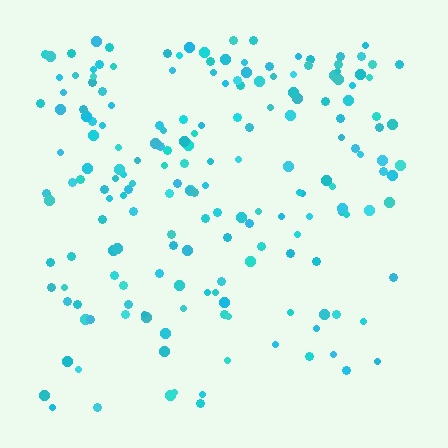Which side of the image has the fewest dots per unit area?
The bottom.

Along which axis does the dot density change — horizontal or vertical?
Vertical.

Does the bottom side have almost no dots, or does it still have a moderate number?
Still a moderate number, just noticeably fewer than the top.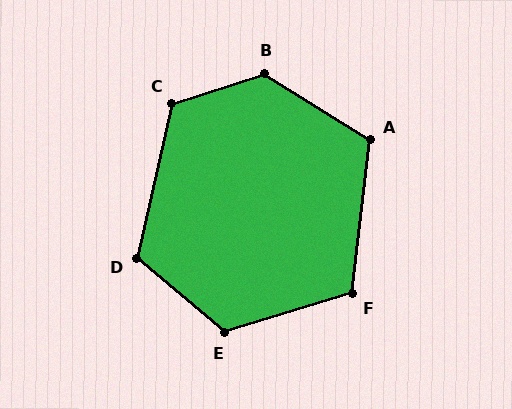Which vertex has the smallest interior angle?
F, at approximately 113 degrees.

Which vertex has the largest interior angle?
B, at approximately 130 degrees.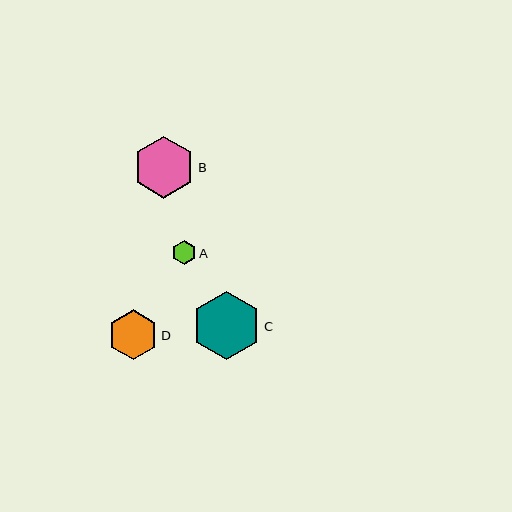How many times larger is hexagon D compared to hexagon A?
Hexagon D is approximately 2.1 times the size of hexagon A.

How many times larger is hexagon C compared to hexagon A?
Hexagon C is approximately 2.8 times the size of hexagon A.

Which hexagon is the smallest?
Hexagon A is the smallest with a size of approximately 24 pixels.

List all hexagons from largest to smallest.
From largest to smallest: C, B, D, A.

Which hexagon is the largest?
Hexagon C is the largest with a size of approximately 68 pixels.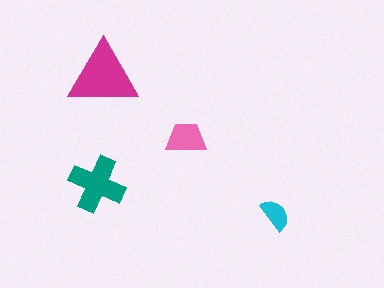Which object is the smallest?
The cyan semicircle.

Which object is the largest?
The magenta triangle.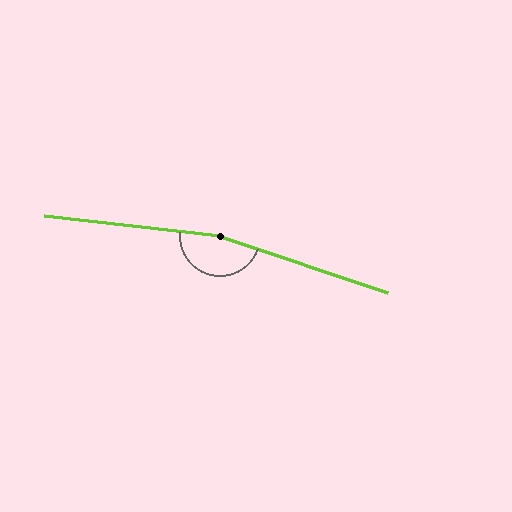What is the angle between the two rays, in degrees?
Approximately 167 degrees.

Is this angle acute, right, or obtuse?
It is obtuse.